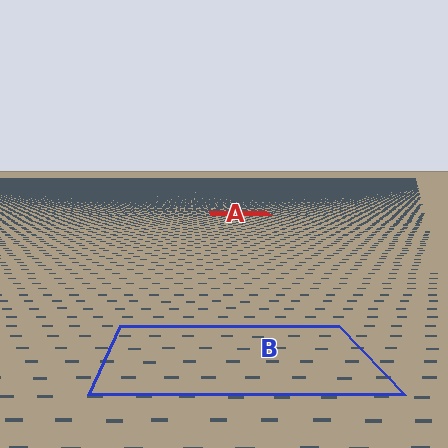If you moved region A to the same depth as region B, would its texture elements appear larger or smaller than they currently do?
They would appear larger. At a closer depth, the same texture elements are projected at a bigger on-screen size.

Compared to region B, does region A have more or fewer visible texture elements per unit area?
Region A has more texture elements per unit area — they are packed more densely because it is farther away.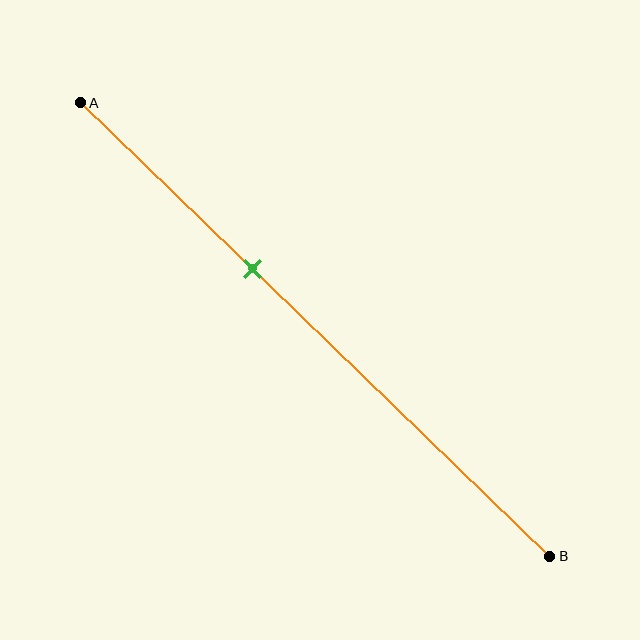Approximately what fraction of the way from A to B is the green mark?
The green mark is approximately 35% of the way from A to B.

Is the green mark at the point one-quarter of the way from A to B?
No, the mark is at about 35% from A, not at the 25% one-quarter point.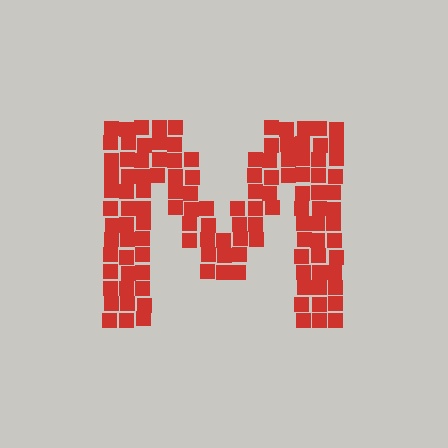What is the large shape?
The large shape is the letter M.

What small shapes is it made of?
It is made of small squares.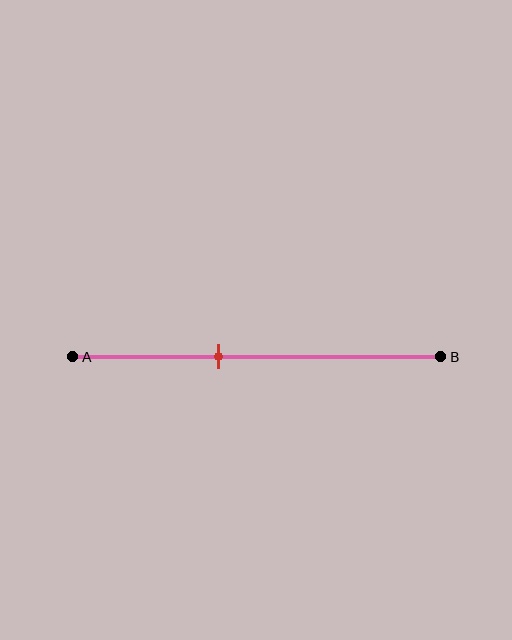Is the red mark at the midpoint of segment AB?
No, the mark is at about 40% from A, not at the 50% midpoint.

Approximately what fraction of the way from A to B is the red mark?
The red mark is approximately 40% of the way from A to B.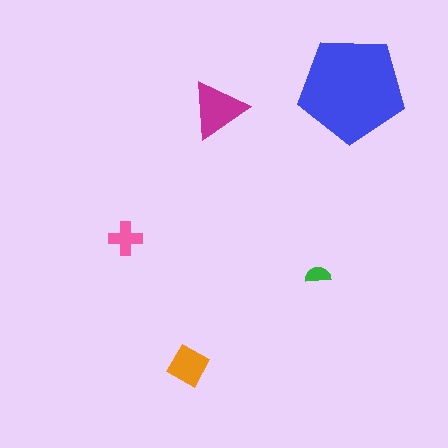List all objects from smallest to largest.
The green semicircle, the pink cross, the orange diamond, the magenta triangle, the blue pentagon.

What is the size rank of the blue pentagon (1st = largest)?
1st.